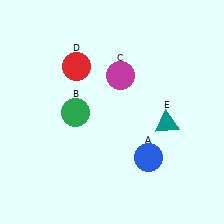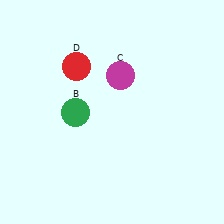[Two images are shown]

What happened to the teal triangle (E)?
The teal triangle (E) was removed in Image 2. It was in the bottom-right area of Image 1.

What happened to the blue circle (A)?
The blue circle (A) was removed in Image 2. It was in the bottom-right area of Image 1.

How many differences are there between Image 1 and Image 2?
There are 2 differences between the two images.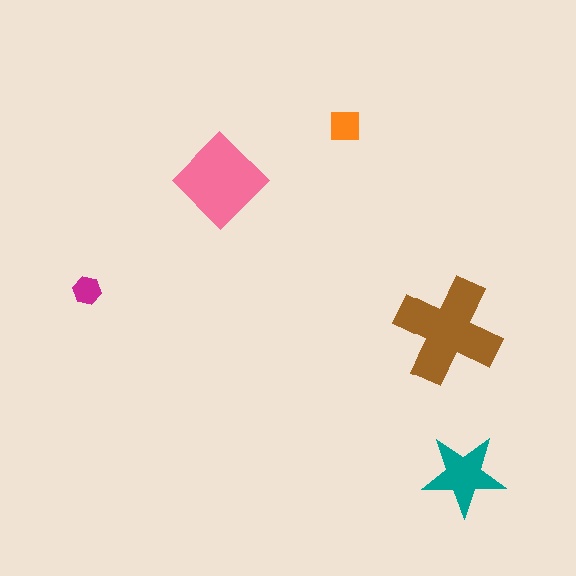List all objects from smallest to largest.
The magenta hexagon, the orange square, the teal star, the pink diamond, the brown cross.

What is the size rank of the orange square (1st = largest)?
4th.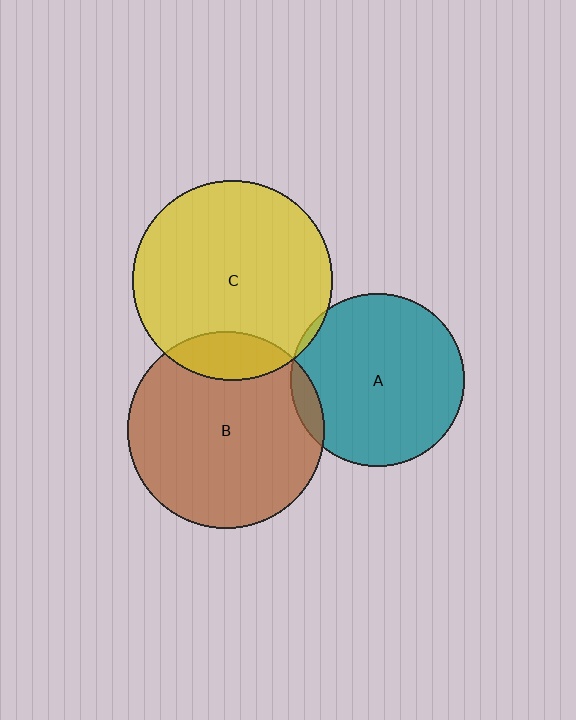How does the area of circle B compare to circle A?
Approximately 1.3 times.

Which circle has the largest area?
Circle C (yellow).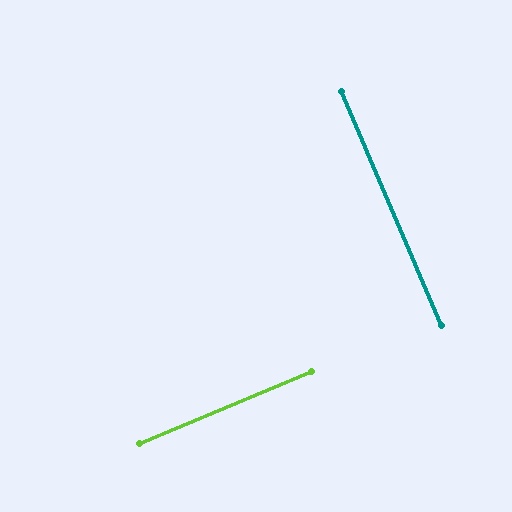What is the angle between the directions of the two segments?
Approximately 90 degrees.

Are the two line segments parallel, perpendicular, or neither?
Perpendicular — they meet at approximately 90°.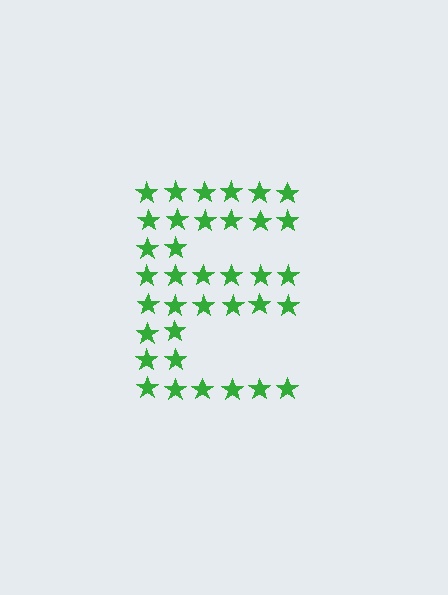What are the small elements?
The small elements are stars.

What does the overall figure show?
The overall figure shows the letter E.